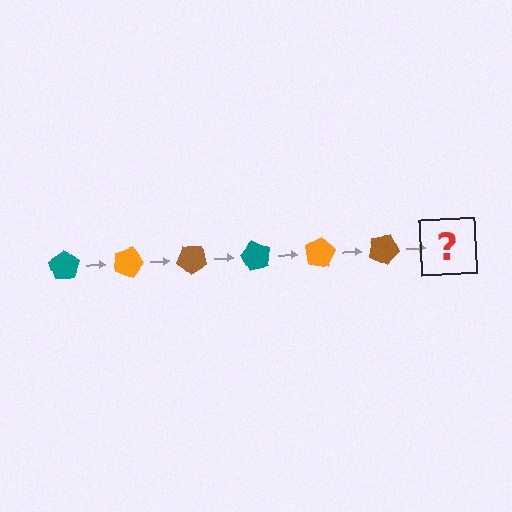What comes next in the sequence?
The next element should be a teal pentagon, rotated 120 degrees from the start.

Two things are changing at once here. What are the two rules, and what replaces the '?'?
The two rules are that it rotates 20 degrees each step and the color cycles through teal, orange, and brown. The '?' should be a teal pentagon, rotated 120 degrees from the start.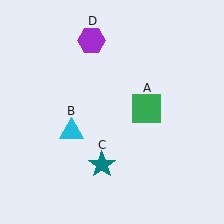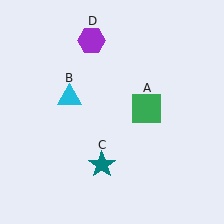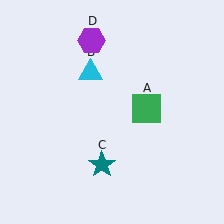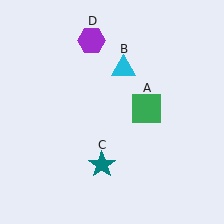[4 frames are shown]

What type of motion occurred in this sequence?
The cyan triangle (object B) rotated clockwise around the center of the scene.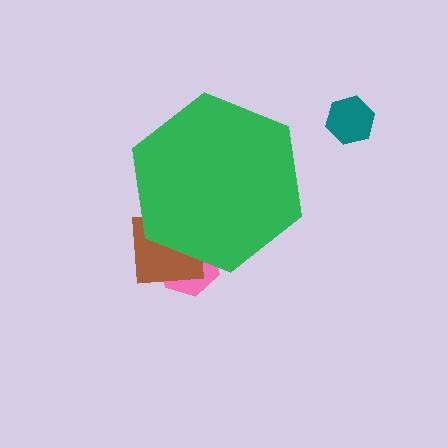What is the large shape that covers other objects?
A green hexagon.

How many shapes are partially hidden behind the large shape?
2 shapes are partially hidden.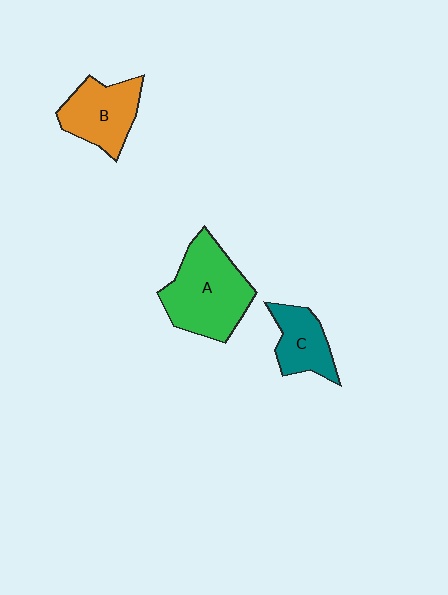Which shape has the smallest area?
Shape C (teal).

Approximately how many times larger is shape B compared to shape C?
Approximately 1.3 times.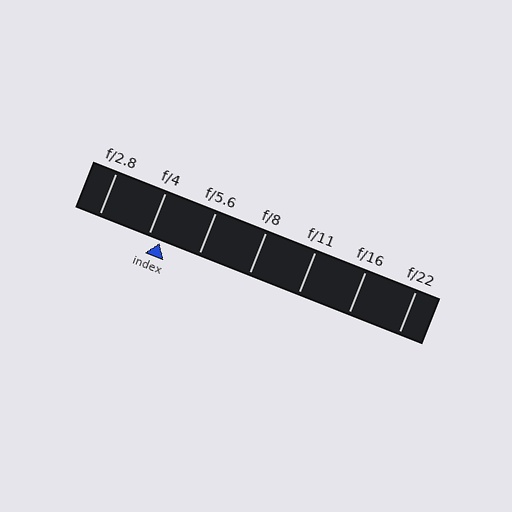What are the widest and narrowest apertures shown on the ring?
The widest aperture shown is f/2.8 and the narrowest is f/22.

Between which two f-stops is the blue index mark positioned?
The index mark is between f/4 and f/5.6.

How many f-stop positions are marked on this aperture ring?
There are 7 f-stop positions marked.